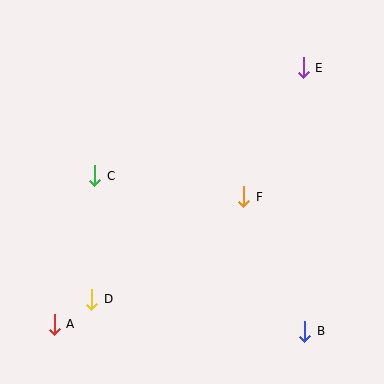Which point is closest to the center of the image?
Point F at (244, 197) is closest to the center.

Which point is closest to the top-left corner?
Point C is closest to the top-left corner.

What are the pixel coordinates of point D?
Point D is at (92, 299).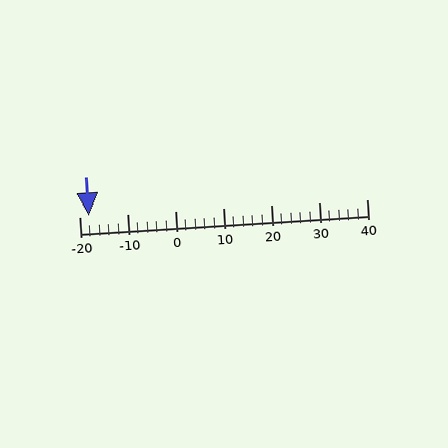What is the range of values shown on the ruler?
The ruler shows values from -20 to 40.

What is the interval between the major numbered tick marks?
The major tick marks are spaced 10 units apart.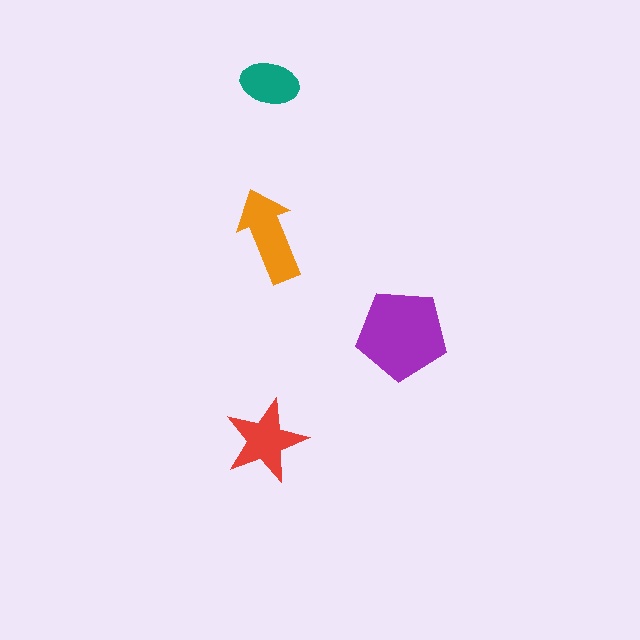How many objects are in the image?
There are 4 objects in the image.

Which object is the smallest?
The teal ellipse.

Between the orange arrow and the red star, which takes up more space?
The orange arrow.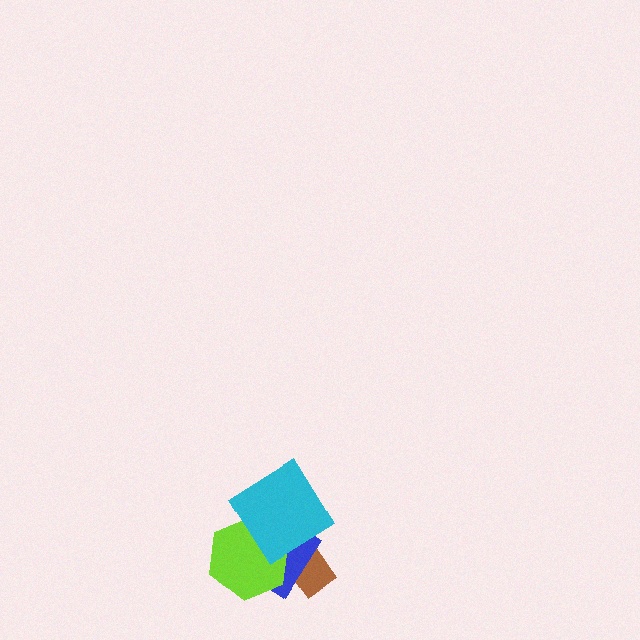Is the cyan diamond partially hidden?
No, no other shape covers it.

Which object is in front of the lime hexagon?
The cyan diamond is in front of the lime hexagon.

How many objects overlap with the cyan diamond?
2 objects overlap with the cyan diamond.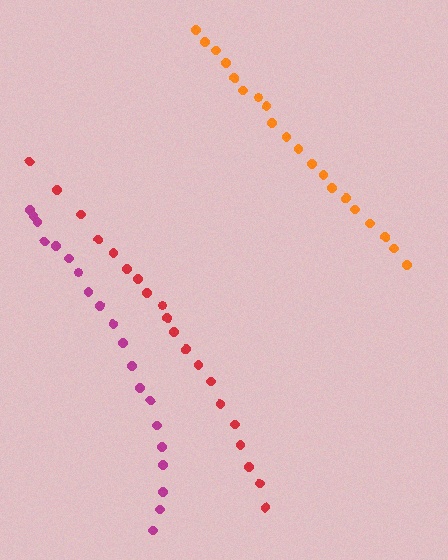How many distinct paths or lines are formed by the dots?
There are 3 distinct paths.